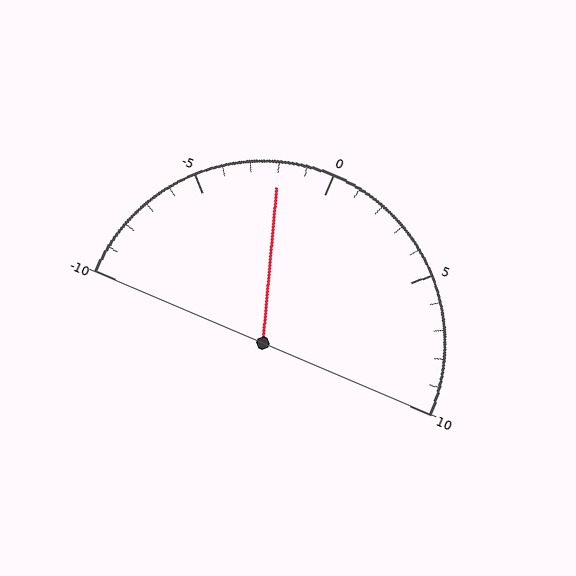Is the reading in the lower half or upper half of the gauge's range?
The reading is in the lower half of the range (-10 to 10).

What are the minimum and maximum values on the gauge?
The gauge ranges from -10 to 10.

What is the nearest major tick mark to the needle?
The nearest major tick mark is 0.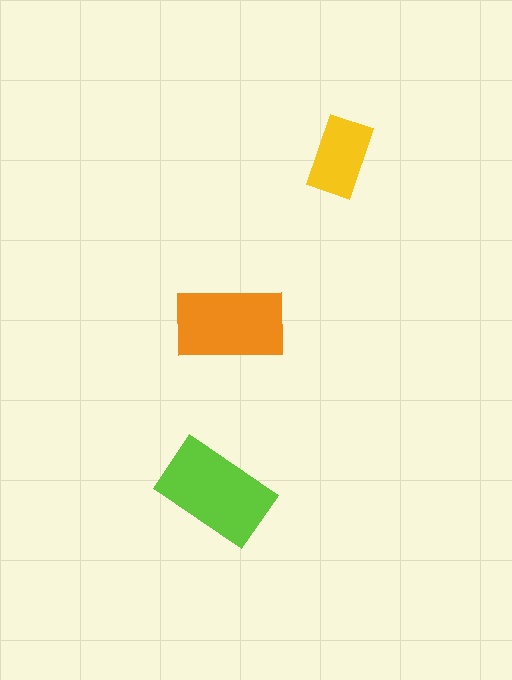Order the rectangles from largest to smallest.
the lime one, the orange one, the yellow one.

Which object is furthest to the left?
The lime rectangle is leftmost.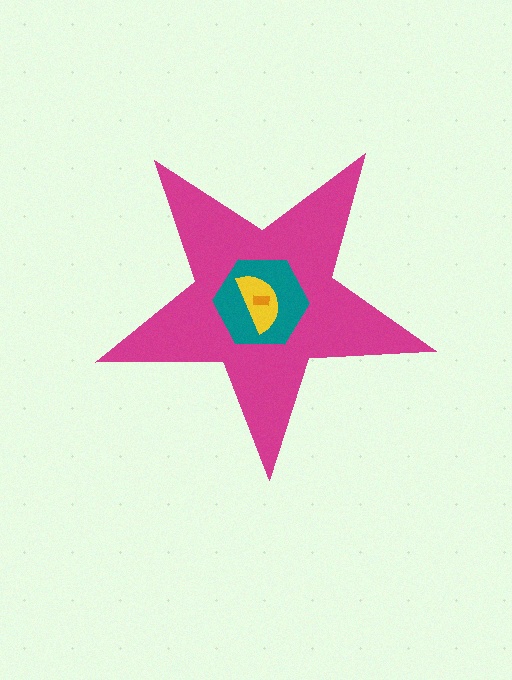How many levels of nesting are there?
4.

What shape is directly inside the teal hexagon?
The yellow semicircle.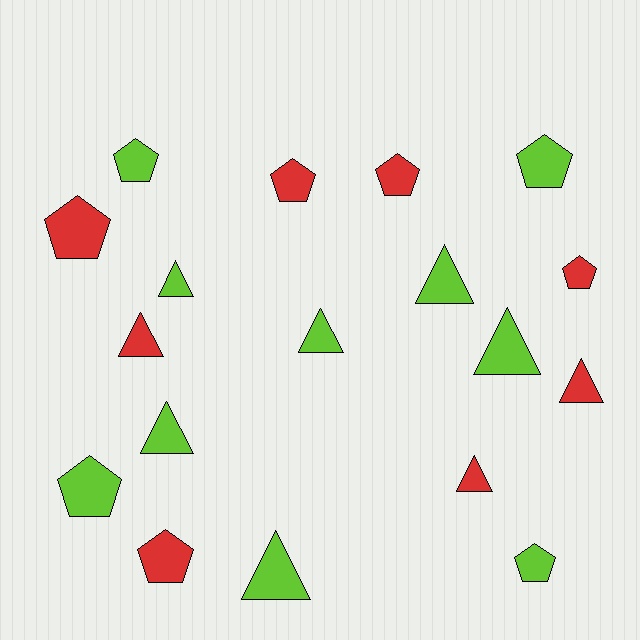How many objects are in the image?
There are 18 objects.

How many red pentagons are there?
There are 5 red pentagons.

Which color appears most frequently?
Lime, with 10 objects.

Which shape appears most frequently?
Pentagon, with 9 objects.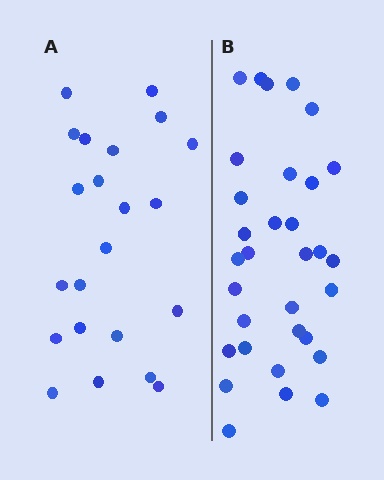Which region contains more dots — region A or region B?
Region B (the right region) has more dots.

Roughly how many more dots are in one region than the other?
Region B has roughly 10 or so more dots than region A.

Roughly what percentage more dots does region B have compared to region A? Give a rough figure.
About 45% more.